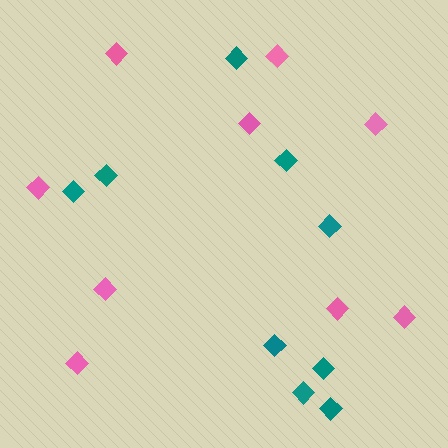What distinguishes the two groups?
There are 2 groups: one group of pink diamonds (9) and one group of teal diamonds (9).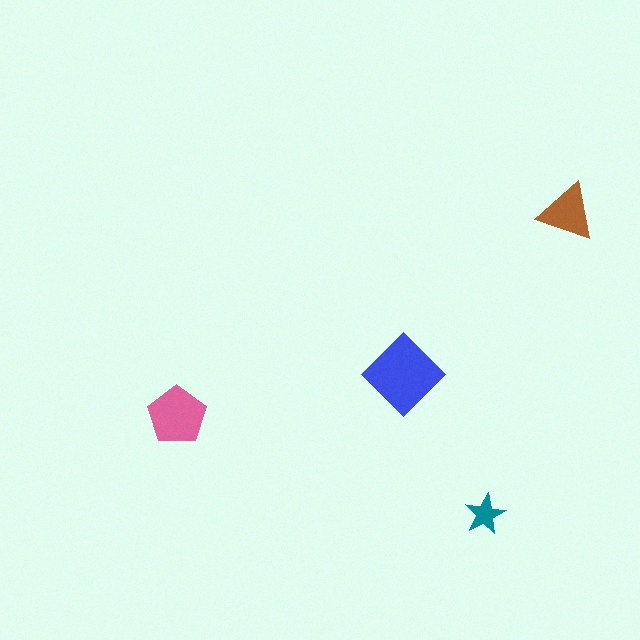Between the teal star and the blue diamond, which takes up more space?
The blue diamond.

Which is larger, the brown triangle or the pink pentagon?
The pink pentagon.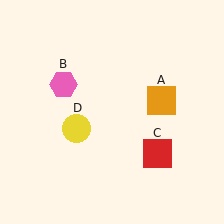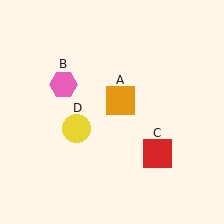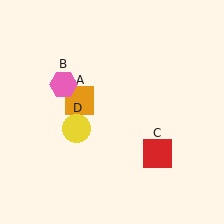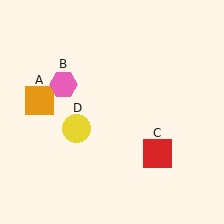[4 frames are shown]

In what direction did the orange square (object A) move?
The orange square (object A) moved left.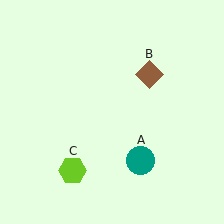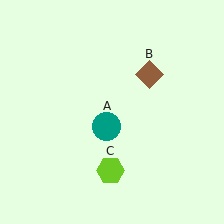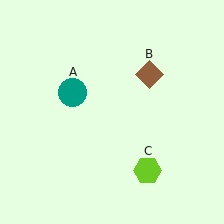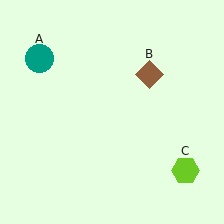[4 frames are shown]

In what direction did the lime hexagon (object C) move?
The lime hexagon (object C) moved right.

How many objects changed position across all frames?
2 objects changed position: teal circle (object A), lime hexagon (object C).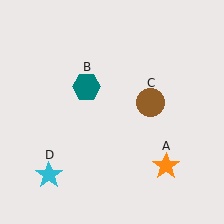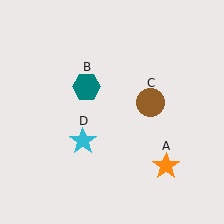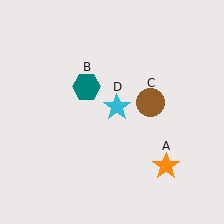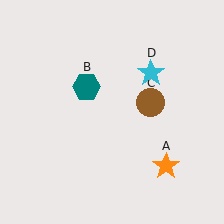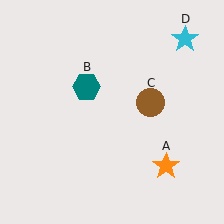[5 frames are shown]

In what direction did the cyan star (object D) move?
The cyan star (object D) moved up and to the right.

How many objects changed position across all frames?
1 object changed position: cyan star (object D).